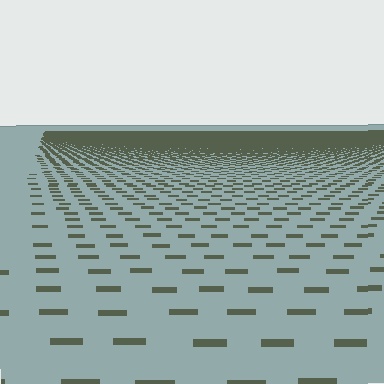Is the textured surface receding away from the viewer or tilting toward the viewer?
The surface is receding away from the viewer. Texture elements get smaller and denser toward the top.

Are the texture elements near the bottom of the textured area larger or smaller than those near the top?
Larger. Near the bottom, elements are closer to the viewer and appear at a bigger on-screen size.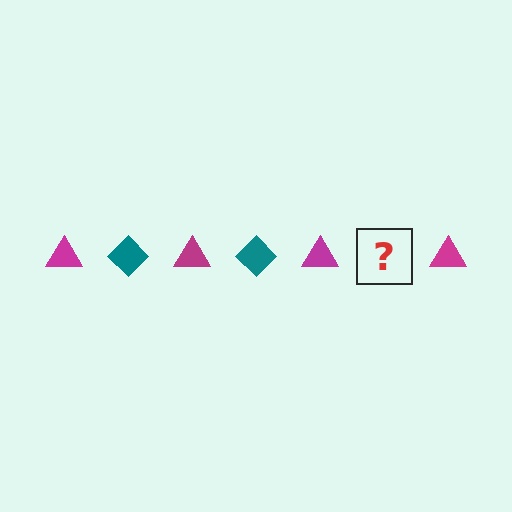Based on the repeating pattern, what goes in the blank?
The blank should be a teal diamond.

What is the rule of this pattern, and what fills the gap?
The rule is that the pattern alternates between magenta triangle and teal diamond. The gap should be filled with a teal diamond.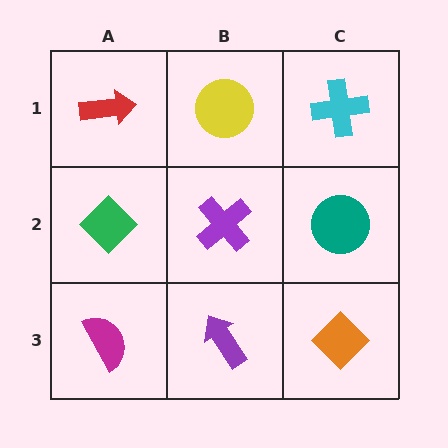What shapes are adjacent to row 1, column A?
A green diamond (row 2, column A), a yellow circle (row 1, column B).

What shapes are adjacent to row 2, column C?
A cyan cross (row 1, column C), an orange diamond (row 3, column C), a purple cross (row 2, column B).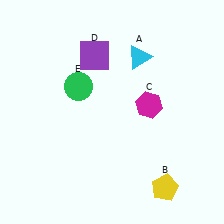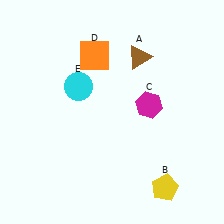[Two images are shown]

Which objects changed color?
A changed from cyan to brown. D changed from purple to orange. E changed from green to cyan.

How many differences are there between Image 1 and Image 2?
There are 3 differences between the two images.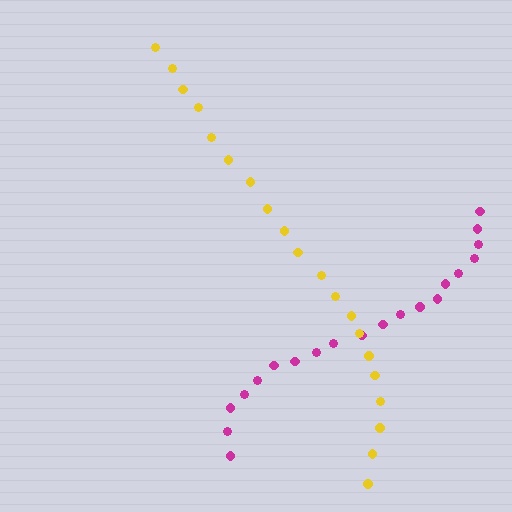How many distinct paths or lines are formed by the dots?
There are 2 distinct paths.